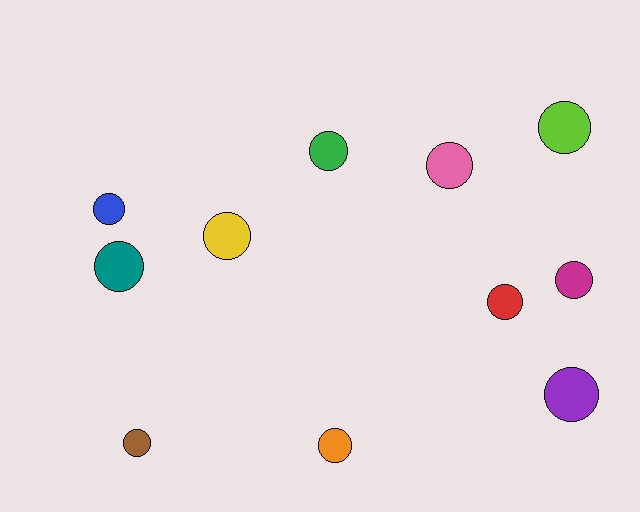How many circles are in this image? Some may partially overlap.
There are 11 circles.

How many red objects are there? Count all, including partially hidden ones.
There is 1 red object.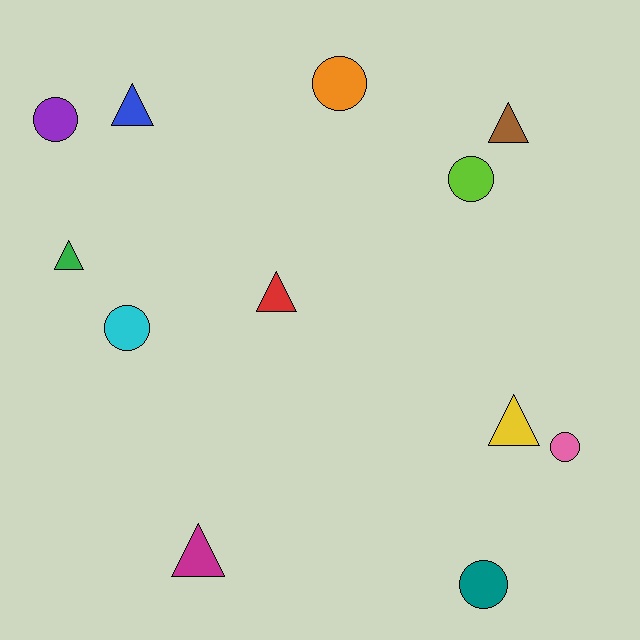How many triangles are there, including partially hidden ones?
There are 6 triangles.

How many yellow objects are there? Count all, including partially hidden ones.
There is 1 yellow object.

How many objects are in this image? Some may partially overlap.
There are 12 objects.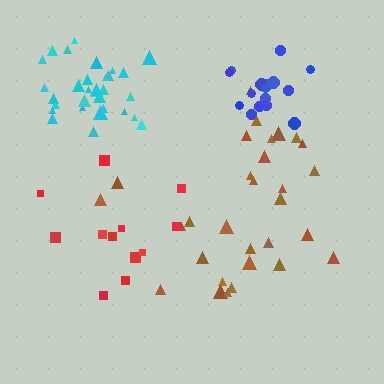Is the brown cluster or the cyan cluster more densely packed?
Cyan.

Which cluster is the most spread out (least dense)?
Red.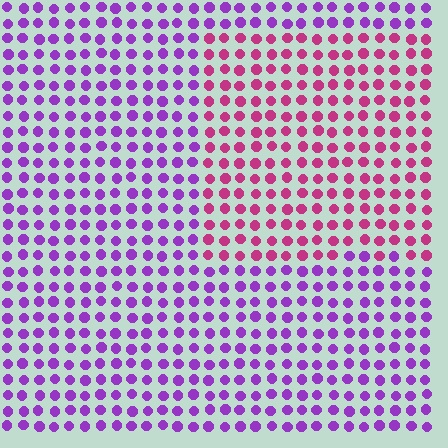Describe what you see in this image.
The image is filled with small purple elements in a uniform arrangement. A rectangle-shaped region is visible where the elements are tinted to a slightly different hue, forming a subtle color boundary.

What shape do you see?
I see a rectangle.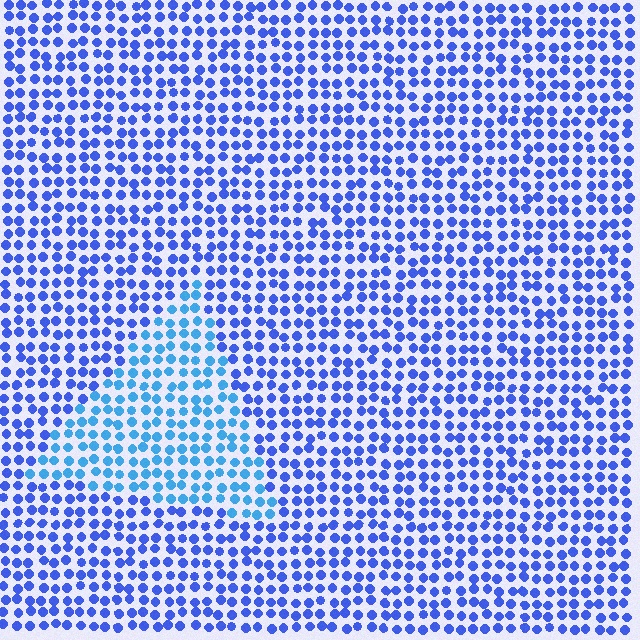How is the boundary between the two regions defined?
The boundary is defined purely by a slight shift in hue (about 27 degrees). Spacing, size, and orientation are identical on both sides.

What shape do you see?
I see a triangle.